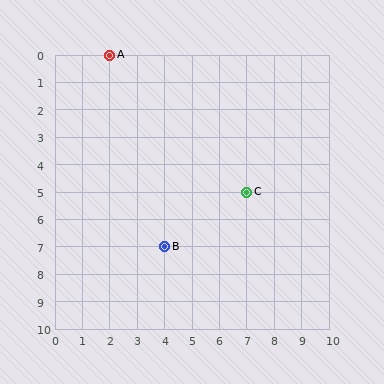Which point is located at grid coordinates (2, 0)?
Point A is at (2, 0).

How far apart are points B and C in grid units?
Points B and C are 3 columns and 2 rows apart (about 3.6 grid units diagonally).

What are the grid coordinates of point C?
Point C is at grid coordinates (7, 5).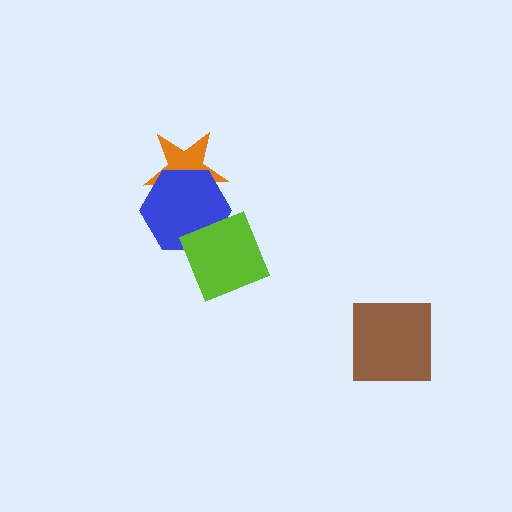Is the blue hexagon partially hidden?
Yes, it is partially covered by another shape.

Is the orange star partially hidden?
Yes, it is partially covered by another shape.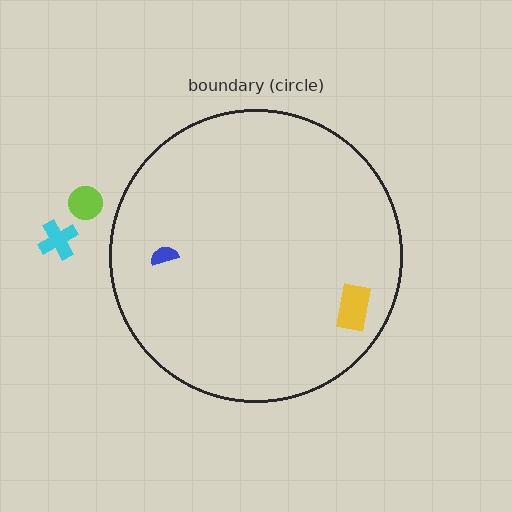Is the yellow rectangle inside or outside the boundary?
Inside.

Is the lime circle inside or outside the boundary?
Outside.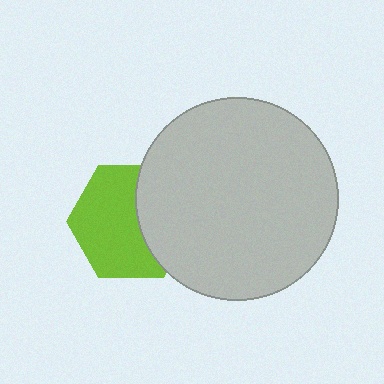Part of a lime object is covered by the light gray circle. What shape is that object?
It is a hexagon.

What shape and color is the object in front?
The object in front is a light gray circle.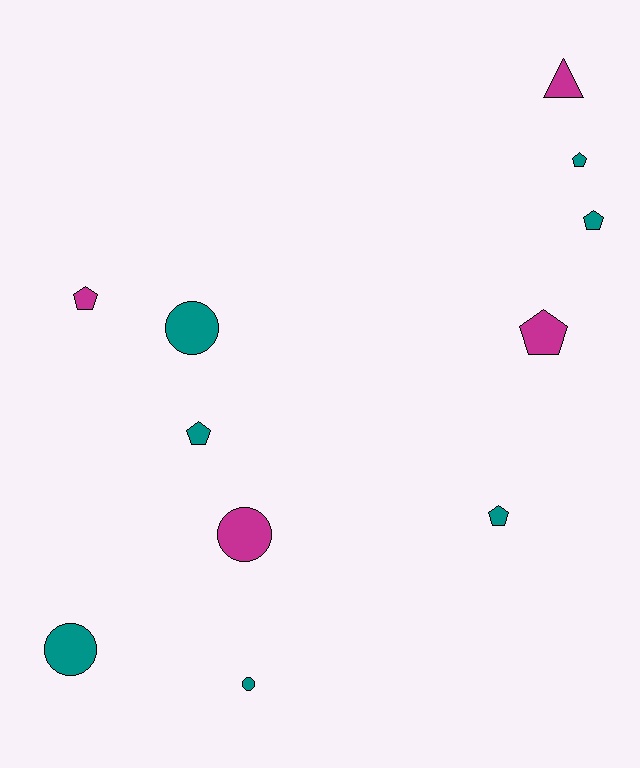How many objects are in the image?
There are 11 objects.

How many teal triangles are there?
There are no teal triangles.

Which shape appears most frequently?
Pentagon, with 6 objects.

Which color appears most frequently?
Teal, with 7 objects.